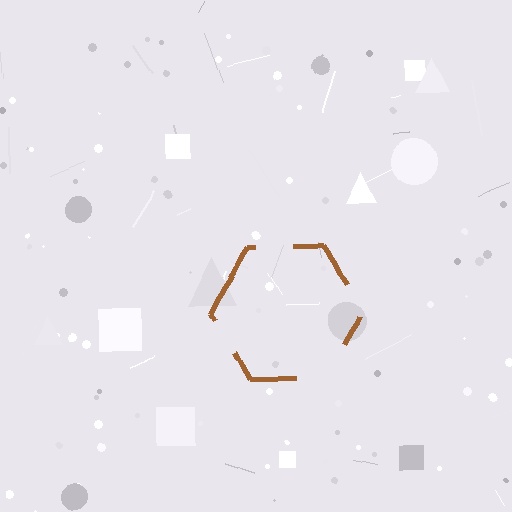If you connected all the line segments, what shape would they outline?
They would outline a hexagon.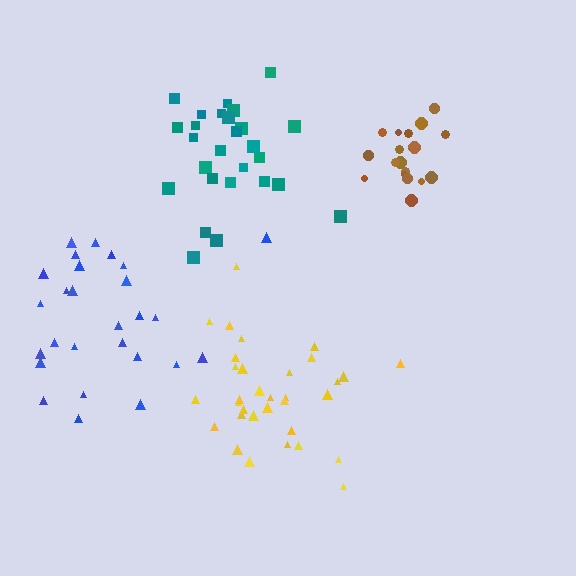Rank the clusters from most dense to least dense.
brown, teal, yellow, blue.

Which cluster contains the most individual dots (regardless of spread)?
Yellow (33).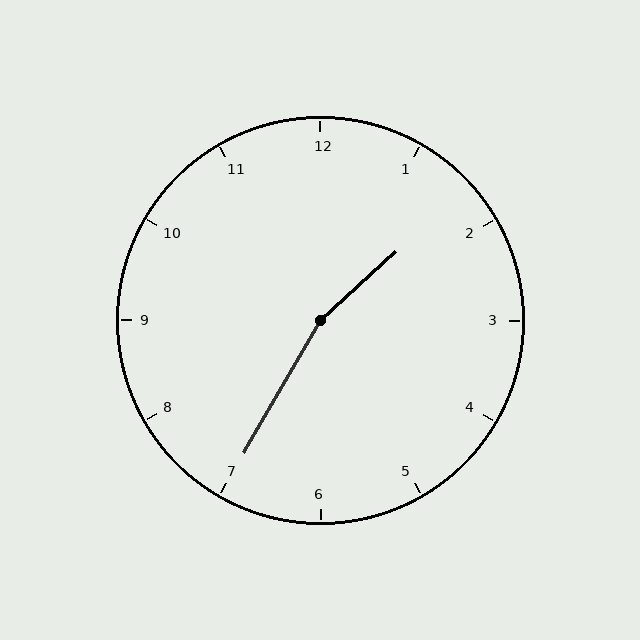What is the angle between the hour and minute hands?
Approximately 162 degrees.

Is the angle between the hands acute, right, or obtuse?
It is obtuse.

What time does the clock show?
1:35.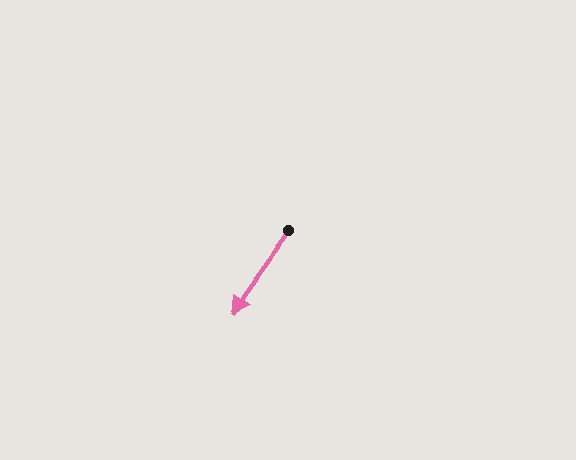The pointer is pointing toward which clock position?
Roughly 7 o'clock.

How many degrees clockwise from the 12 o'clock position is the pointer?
Approximately 215 degrees.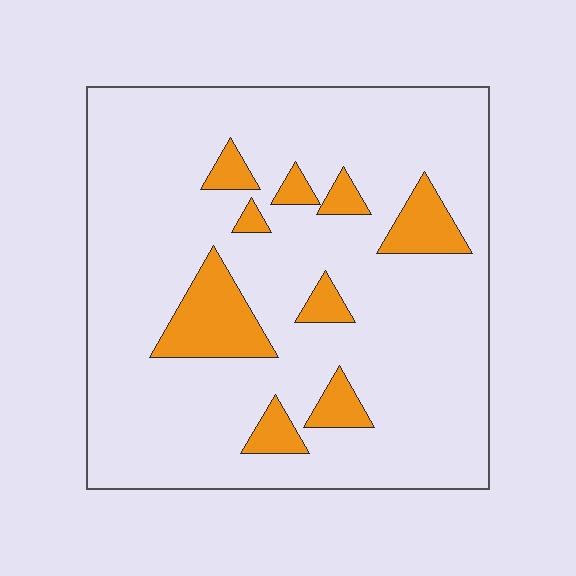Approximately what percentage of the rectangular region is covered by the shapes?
Approximately 15%.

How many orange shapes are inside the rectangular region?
9.